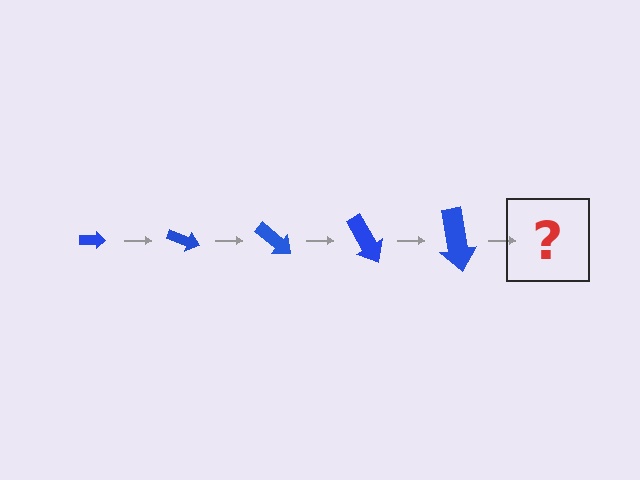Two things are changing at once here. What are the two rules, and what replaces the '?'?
The two rules are that the arrow grows larger each step and it rotates 20 degrees each step. The '?' should be an arrow, larger than the previous one and rotated 100 degrees from the start.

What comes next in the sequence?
The next element should be an arrow, larger than the previous one and rotated 100 degrees from the start.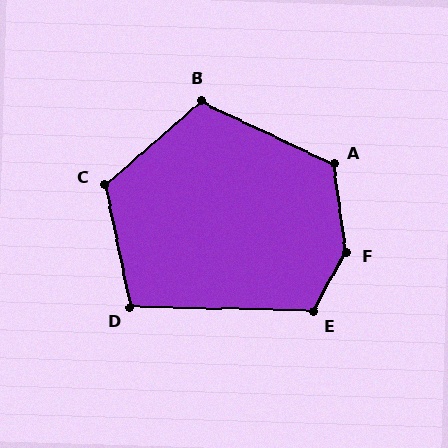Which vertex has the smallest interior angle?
D, at approximately 103 degrees.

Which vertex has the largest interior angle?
F, at approximately 144 degrees.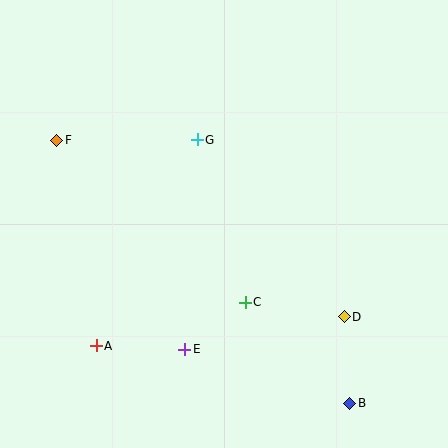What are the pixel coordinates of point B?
Point B is at (350, 403).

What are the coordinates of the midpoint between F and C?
The midpoint between F and C is at (151, 221).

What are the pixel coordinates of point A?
Point A is at (96, 346).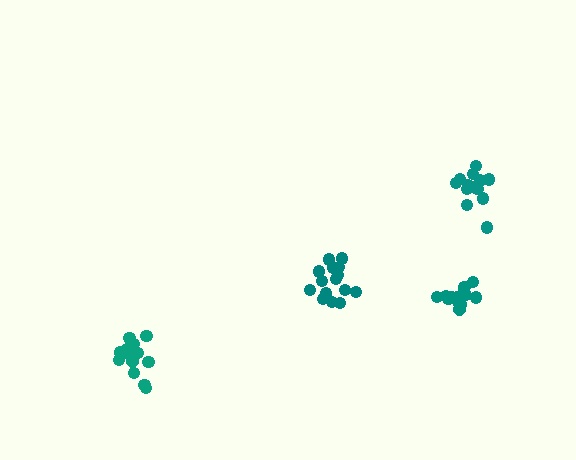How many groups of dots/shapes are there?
There are 4 groups.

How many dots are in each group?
Group 1: 15 dots, Group 2: 14 dots, Group 3: 13 dots, Group 4: 15 dots (57 total).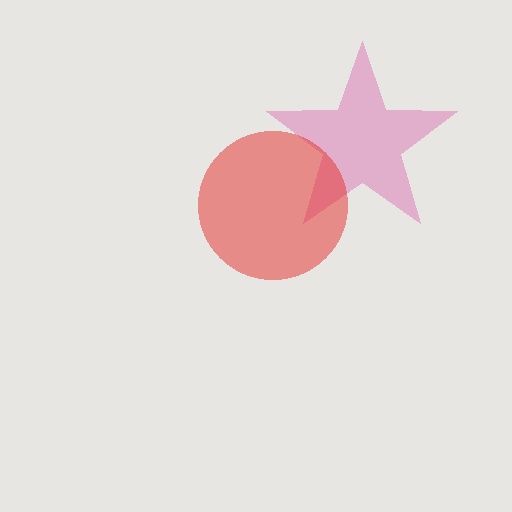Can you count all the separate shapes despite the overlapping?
Yes, there are 2 separate shapes.